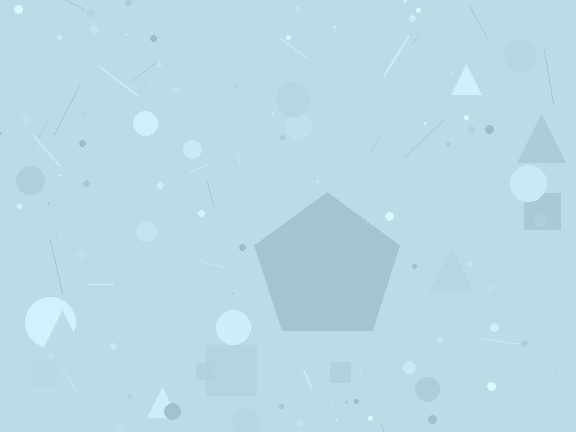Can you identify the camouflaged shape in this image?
The camouflaged shape is a pentagon.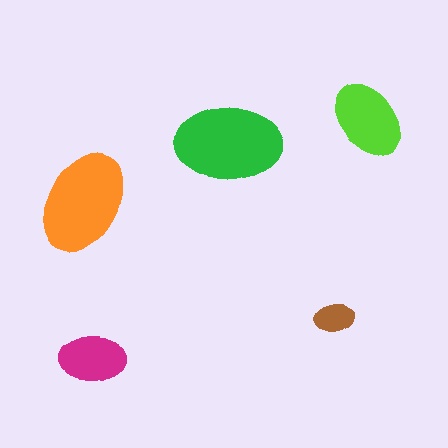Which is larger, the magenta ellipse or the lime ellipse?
The lime one.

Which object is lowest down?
The magenta ellipse is bottommost.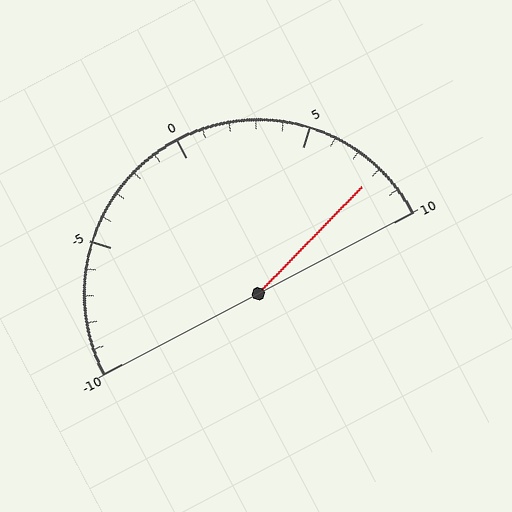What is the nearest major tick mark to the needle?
The nearest major tick mark is 10.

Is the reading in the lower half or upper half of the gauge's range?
The reading is in the upper half of the range (-10 to 10).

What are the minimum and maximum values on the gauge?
The gauge ranges from -10 to 10.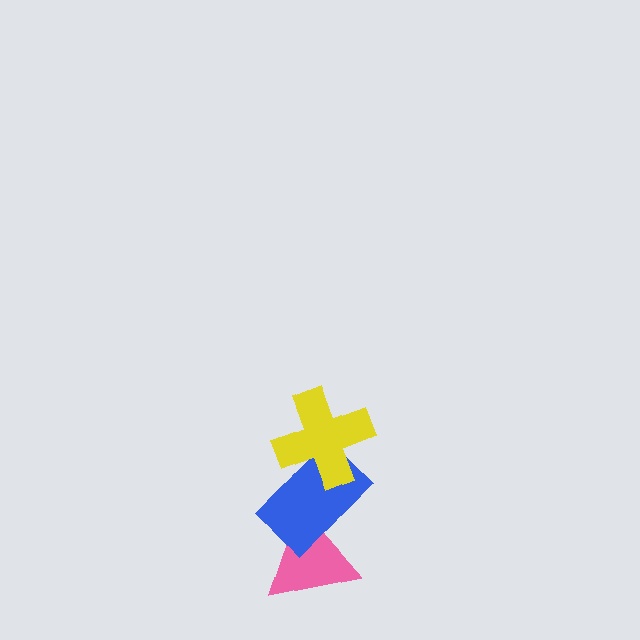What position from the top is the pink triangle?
The pink triangle is 3rd from the top.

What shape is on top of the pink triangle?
The blue rectangle is on top of the pink triangle.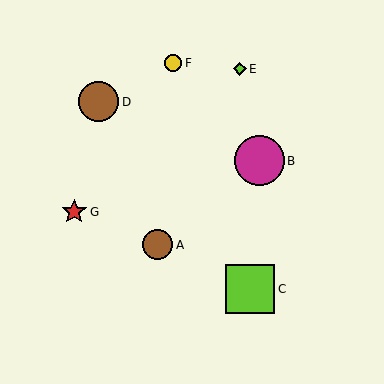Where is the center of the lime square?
The center of the lime square is at (250, 289).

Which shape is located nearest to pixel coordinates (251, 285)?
The lime square (labeled C) at (250, 289) is nearest to that location.